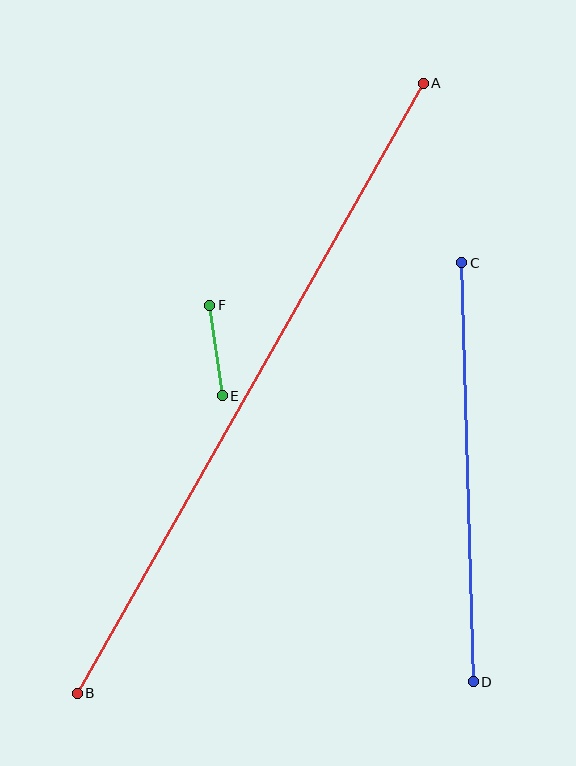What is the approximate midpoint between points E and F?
The midpoint is at approximately (216, 351) pixels.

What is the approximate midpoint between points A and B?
The midpoint is at approximately (250, 388) pixels.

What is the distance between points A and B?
The distance is approximately 702 pixels.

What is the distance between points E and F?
The distance is approximately 91 pixels.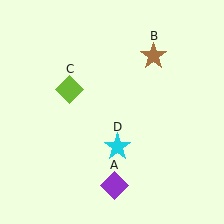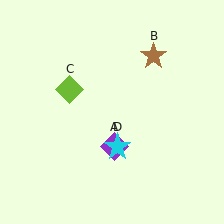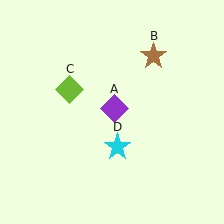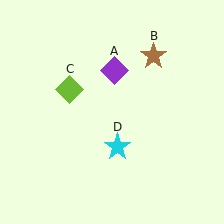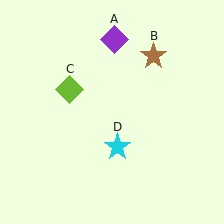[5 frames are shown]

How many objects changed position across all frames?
1 object changed position: purple diamond (object A).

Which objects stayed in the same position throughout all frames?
Brown star (object B) and lime diamond (object C) and cyan star (object D) remained stationary.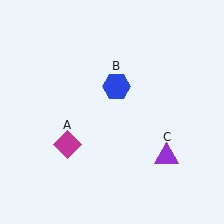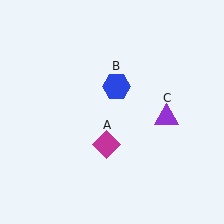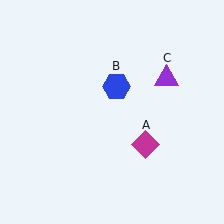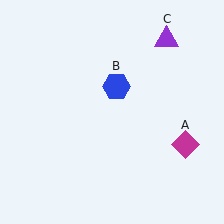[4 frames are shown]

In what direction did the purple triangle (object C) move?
The purple triangle (object C) moved up.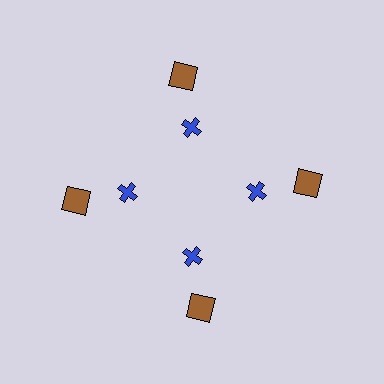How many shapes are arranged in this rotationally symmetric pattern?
There are 8 shapes, arranged in 4 groups of 2.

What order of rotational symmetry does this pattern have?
This pattern has 4-fold rotational symmetry.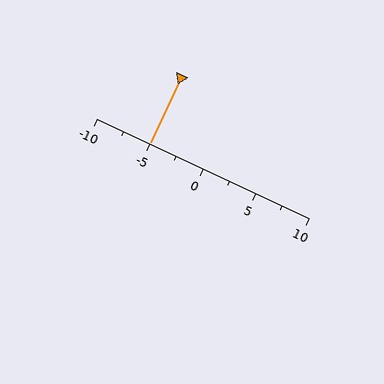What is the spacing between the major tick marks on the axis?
The major ticks are spaced 5 apart.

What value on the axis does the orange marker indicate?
The marker indicates approximately -5.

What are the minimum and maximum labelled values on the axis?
The axis runs from -10 to 10.